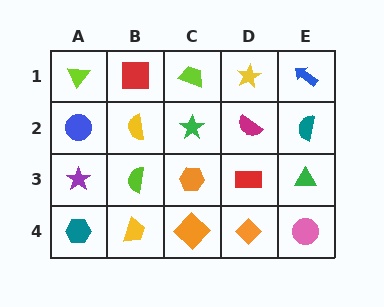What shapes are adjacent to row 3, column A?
A blue circle (row 2, column A), a teal hexagon (row 4, column A), a lime semicircle (row 3, column B).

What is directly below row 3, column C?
An orange diamond.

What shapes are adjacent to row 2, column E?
A blue arrow (row 1, column E), a green triangle (row 3, column E), a magenta semicircle (row 2, column D).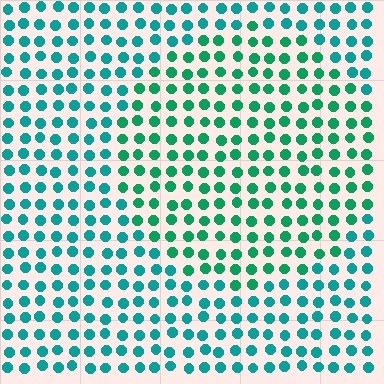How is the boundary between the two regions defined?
The boundary is defined purely by a slight shift in hue (about 23 degrees). Spacing, size, and orientation are identical on both sides.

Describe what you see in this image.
The image is filled with small teal elements in a uniform arrangement. A circle-shaped region is visible where the elements are tinted to a slightly different hue, forming a subtle color boundary.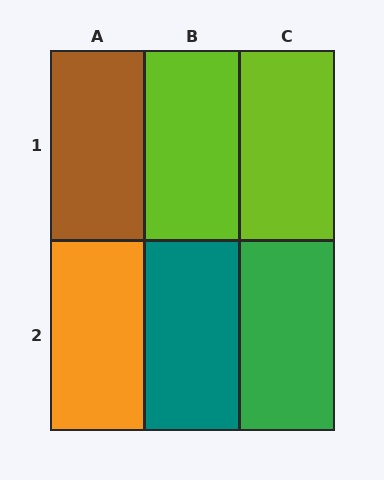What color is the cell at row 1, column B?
Lime.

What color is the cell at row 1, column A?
Brown.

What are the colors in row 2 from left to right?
Orange, teal, green.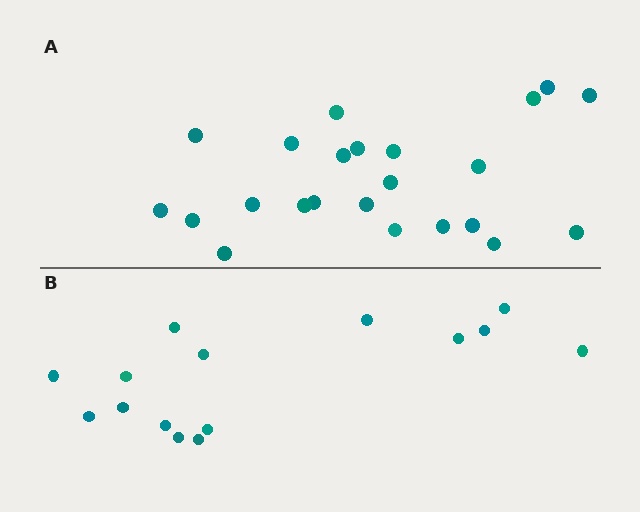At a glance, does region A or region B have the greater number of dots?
Region A (the top region) has more dots.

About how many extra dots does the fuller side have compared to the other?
Region A has roughly 8 or so more dots than region B.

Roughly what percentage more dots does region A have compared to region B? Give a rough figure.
About 55% more.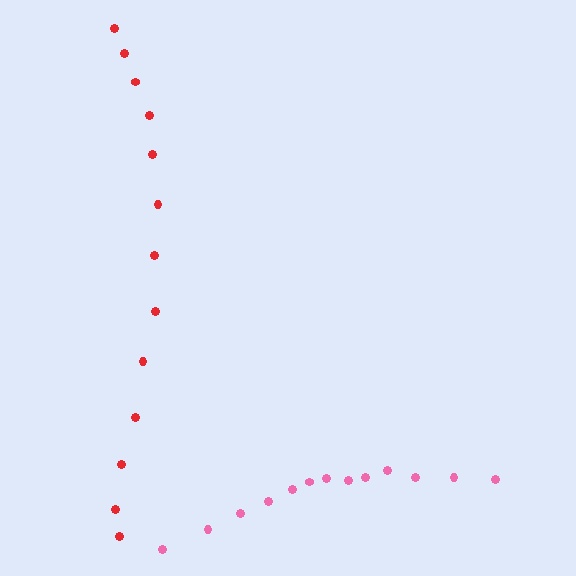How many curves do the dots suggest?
There are 2 distinct paths.